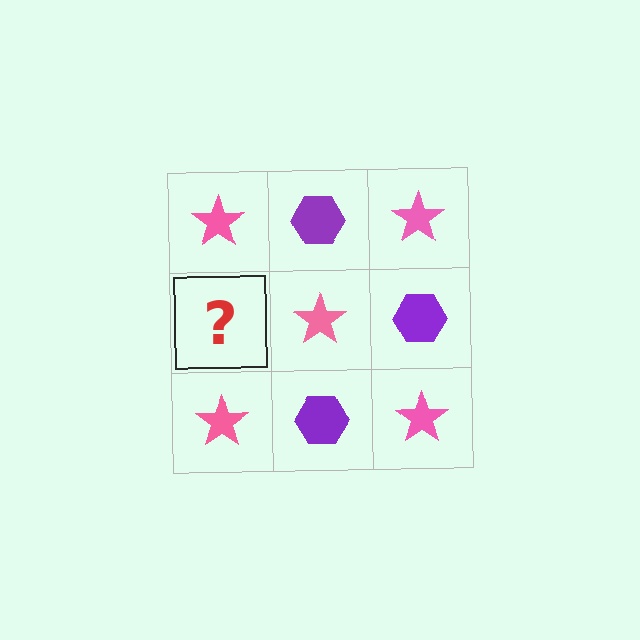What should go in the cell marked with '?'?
The missing cell should contain a purple hexagon.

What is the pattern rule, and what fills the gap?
The rule is that it alternates pink star and purple hexagon in a checkerboard pattern. The gap should be filled with a purple hexagon.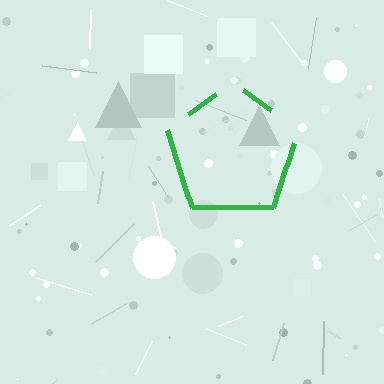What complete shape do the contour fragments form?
The contour fragments form a pentagon.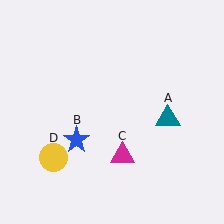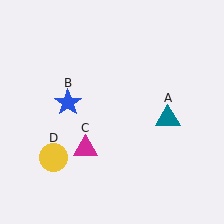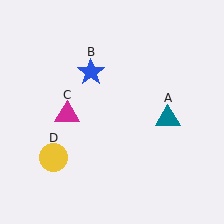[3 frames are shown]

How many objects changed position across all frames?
2 objects changed position: blue star (object B), magenta triangle (object C).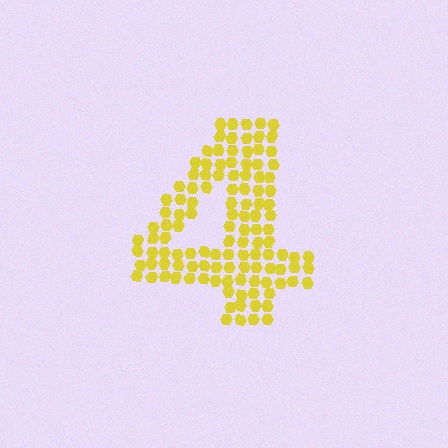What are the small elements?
The small elements are hexagons.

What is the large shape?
The large shape is the digit 4.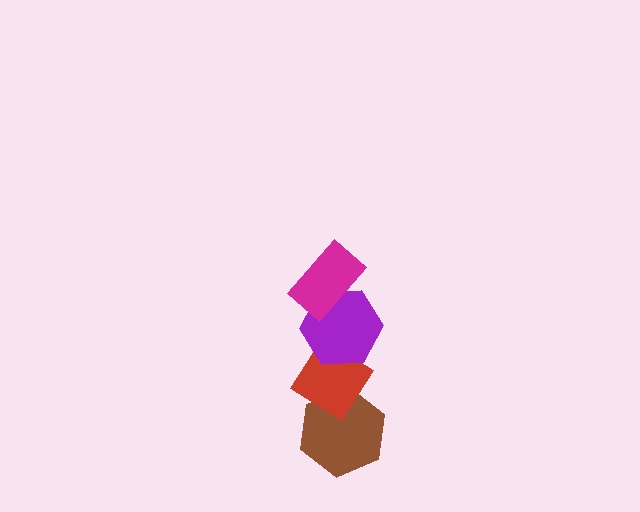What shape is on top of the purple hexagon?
The magenta rectangle is on top of the purple hexagon.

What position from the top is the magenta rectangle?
The magenta rectangle is 1st from the top.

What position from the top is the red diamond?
The red diamond is 3rd from the top.